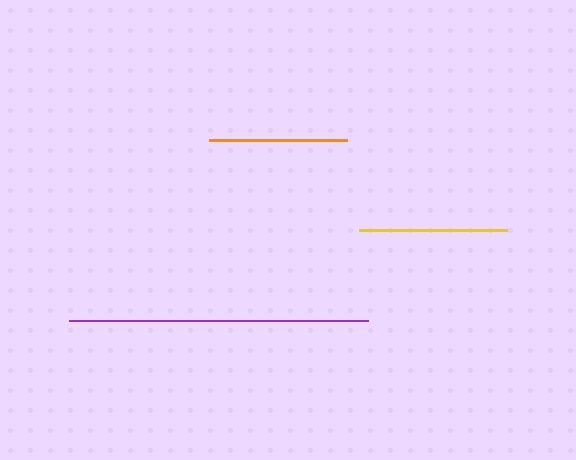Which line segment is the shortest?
The orange line is the shortest at approximately 138 pixels.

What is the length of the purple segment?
The purple segment is approximately 299 pixels long.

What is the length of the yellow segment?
The yellow segment is approximately 148 pixels long.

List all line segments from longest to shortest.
From longest to shortest: purple, yellow, orange.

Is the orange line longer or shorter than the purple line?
The purple line is longer than the orange line.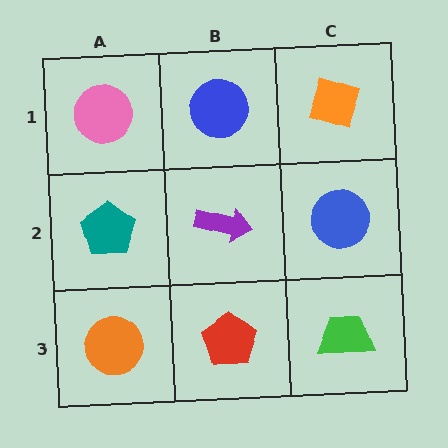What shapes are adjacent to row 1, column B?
A purple arrow (row 2, column B), a pink circle (row 1, column A), an orange diamond (row 1, column C).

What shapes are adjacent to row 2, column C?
An orange diamond (row 1, column C), a green trapezoid (row 3, column C), a purple arrow (row 2, column B).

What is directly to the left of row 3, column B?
An orange circle.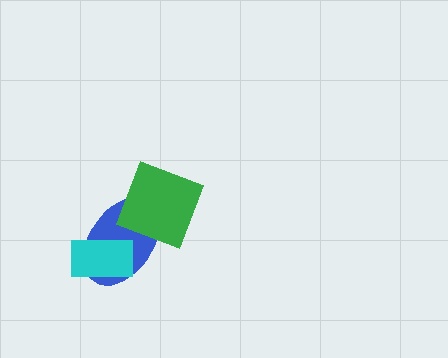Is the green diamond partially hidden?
No, no other shape covers it.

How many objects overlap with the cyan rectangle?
1 object overlaps with the cyan rectangle.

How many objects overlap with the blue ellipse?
2 objects overlap with the blue ellipse.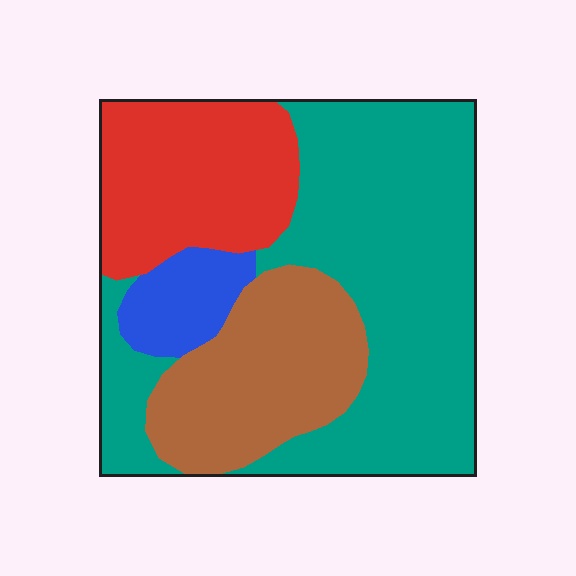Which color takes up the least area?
Blue, at roughly 5%.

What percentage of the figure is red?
Red covers 22% of the figure.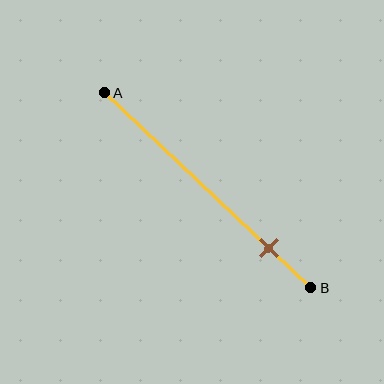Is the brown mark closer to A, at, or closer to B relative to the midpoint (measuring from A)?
The brown mark is closer to point B than the midpoint of segment AB.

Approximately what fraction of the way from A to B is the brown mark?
The brown mark is approximately 80% of the way from A to B.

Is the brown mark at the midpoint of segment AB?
No, the mark is at about 80% from A, not at the 50% midpoint.